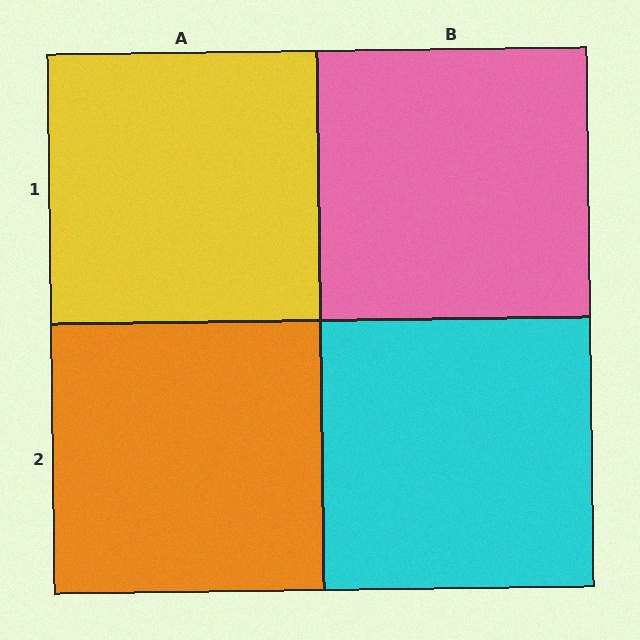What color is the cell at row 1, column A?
Yellow.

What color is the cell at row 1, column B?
Pink.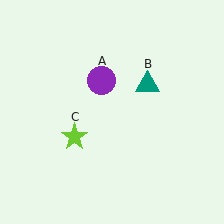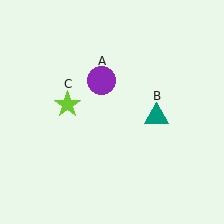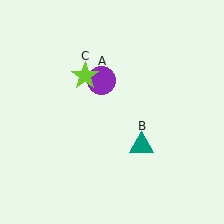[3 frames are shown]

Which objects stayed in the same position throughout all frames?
Purple circle (object A) remained stationary.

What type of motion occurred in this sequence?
The teal triangle (object B), lime star (object C) rotated clockwise around the center of the scene.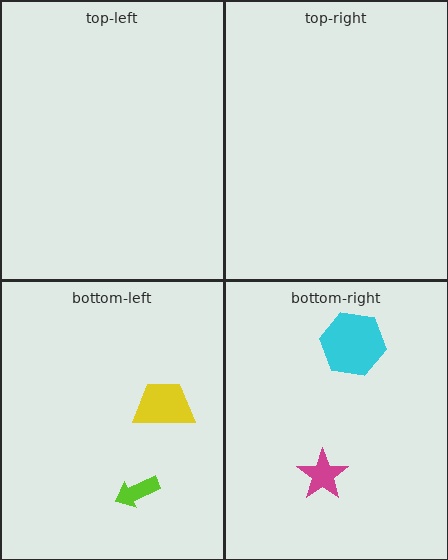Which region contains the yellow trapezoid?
The bottom-left region.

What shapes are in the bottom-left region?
The yellow trapezoid, the lime arrow.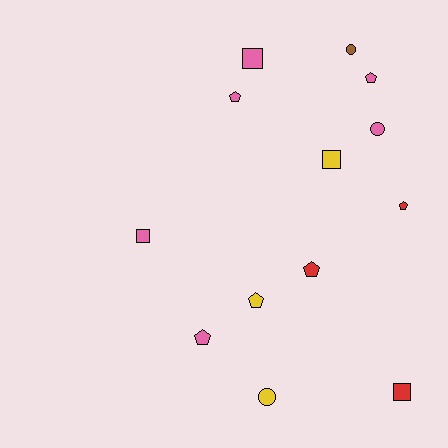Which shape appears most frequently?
Pentagon, with 6 objects.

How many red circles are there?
There are no red circles.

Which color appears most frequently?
Pink, with 6 objects.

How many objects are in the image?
There are 13 objects.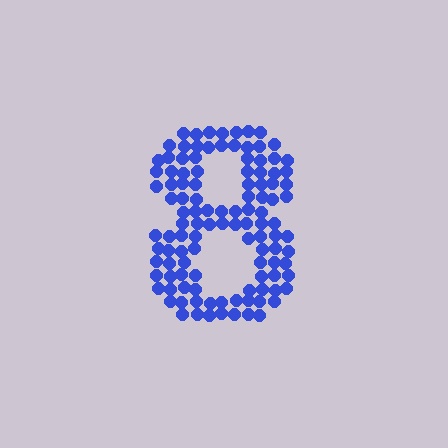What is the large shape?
The large shape is the digit 8.